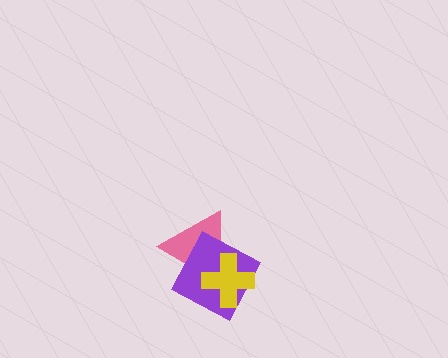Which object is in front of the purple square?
The yellow cross is in front of the purple square.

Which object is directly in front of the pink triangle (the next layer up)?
The purple square is directly in front of the pink triangle.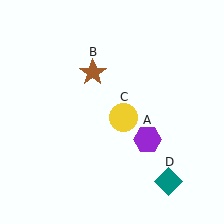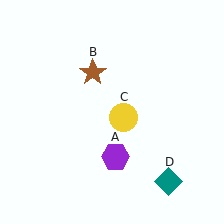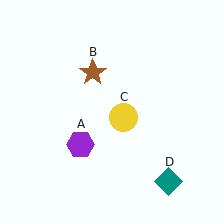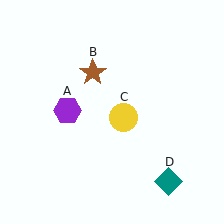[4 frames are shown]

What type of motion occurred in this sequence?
The purple hexagon (object A) rotated clockwise around the center of the scene.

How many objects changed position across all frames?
1 object changed position: purple hexagon (object A).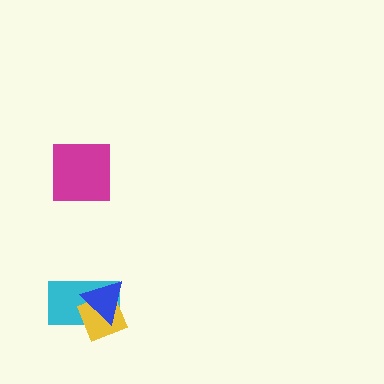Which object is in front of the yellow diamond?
The blue triangle is in front of the yellow diamond.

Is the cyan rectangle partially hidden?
Yes, it is partially covered by another shape.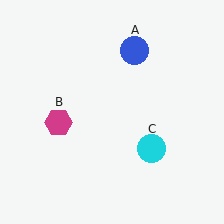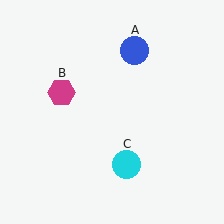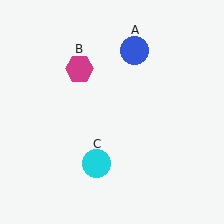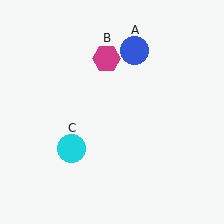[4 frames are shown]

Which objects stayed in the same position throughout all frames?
Blue circle (object A) remained stationary.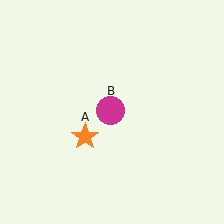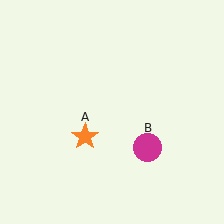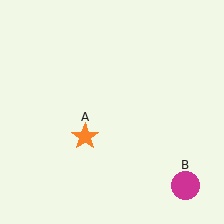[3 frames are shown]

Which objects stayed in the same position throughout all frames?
Orange star (object A) remained stationary.